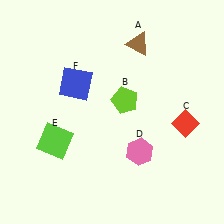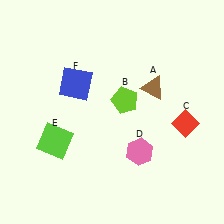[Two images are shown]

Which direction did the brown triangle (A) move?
The brown triangle (A) moved down.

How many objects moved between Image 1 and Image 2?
1 object moved between the two images.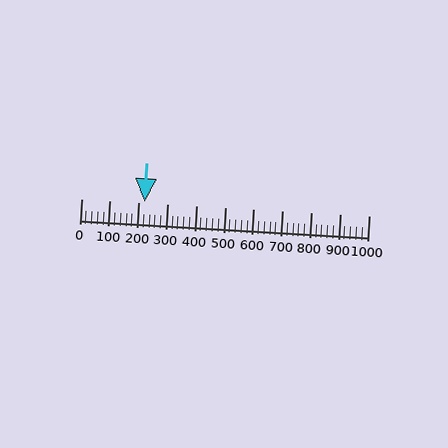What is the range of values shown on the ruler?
The ruler shows values from 0 to 1000.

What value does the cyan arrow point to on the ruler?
The cyan arrow points to approximately 220.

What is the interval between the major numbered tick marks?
The major tick marks are spaced 100 units apart.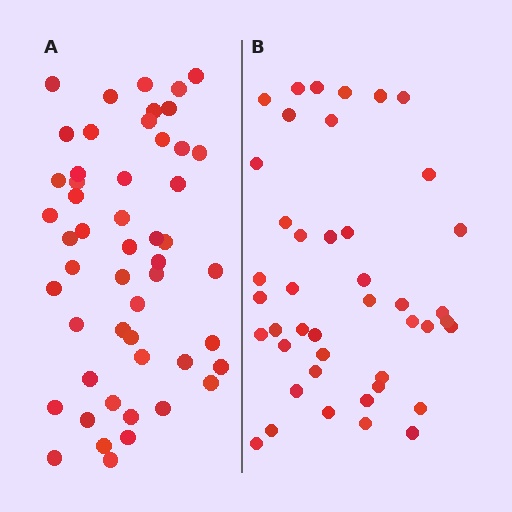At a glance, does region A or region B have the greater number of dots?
Region A (the left region) has more dots.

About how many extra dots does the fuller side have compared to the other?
Region A has roughly 8 or so more dots than region B.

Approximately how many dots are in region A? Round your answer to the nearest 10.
About 50 dots. (The exact count is 51, which rounds to 50.)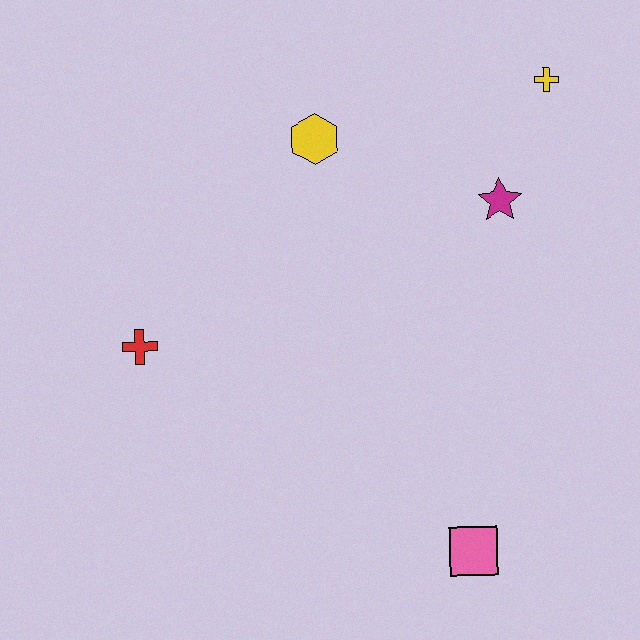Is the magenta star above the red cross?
Yes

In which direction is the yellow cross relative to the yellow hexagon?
The yellow cross is to the right of the yellow hexagon.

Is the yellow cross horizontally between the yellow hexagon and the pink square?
No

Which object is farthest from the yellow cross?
The red cross is farthest from the yellow cross.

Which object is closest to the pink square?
The magenta star is closest to the pink square.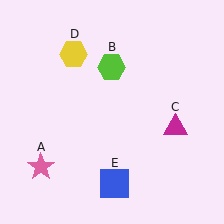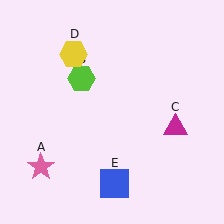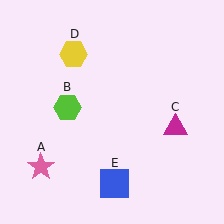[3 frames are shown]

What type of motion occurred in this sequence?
The lime hexagon (object B) rotated counterclockwise around the center of the scene.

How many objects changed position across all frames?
1 object changed position: lime hexagon (object B).